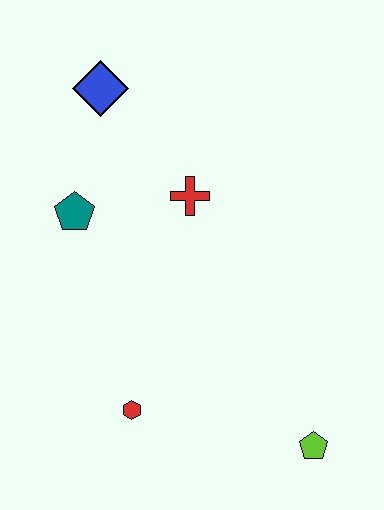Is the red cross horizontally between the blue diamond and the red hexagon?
No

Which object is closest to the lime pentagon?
The red hexagon is closest to the lime pentagon.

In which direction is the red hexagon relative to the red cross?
The red hexagon is below the red cross.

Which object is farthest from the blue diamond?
The lime pentagon is farthest from the blue diamond.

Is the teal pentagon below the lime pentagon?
No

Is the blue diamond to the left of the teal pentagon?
No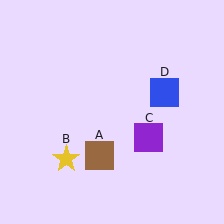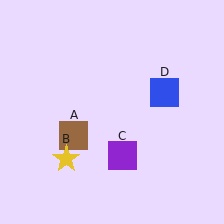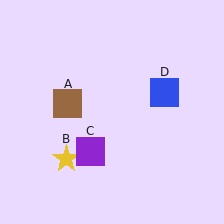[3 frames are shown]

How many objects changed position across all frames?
2 objects changed position: brown square (object A), purple square (object C).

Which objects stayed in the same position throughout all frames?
Yellow star (object B) and blue square (object D) remained stationary.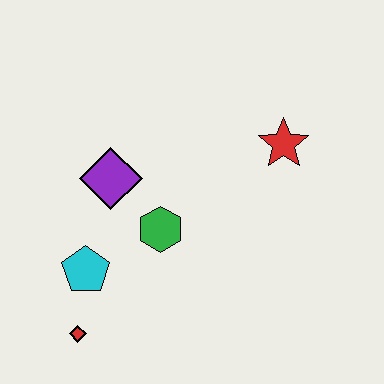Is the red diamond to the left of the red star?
Yes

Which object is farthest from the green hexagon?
The red star is farthest from the green hexagon.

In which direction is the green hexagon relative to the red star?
The green hexagon is to the left of the red star.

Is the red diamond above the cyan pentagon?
No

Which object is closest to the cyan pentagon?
The red diamond is closest to the cyan pentagon.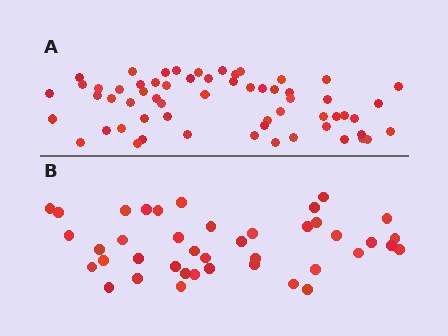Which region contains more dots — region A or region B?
Region A (the top region) has more dots.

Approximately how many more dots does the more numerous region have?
Region A has approximately 20 more dots than region B.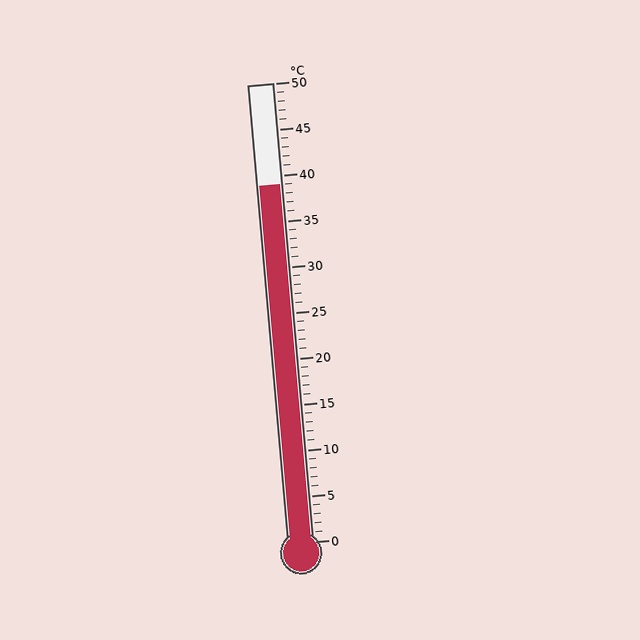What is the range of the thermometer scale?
The thermometer scale ranges from 0°C to 50°C.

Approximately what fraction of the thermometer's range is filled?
The thermometer is filled to approximately 80% of its range.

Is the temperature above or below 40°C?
The temperature is below 40°C.